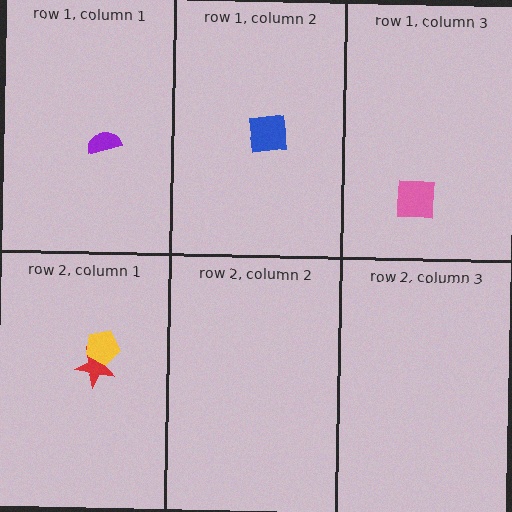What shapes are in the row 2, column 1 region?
The red star, the yellow pentagon.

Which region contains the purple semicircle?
The row 1, column 1 region.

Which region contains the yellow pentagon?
The row 2, column 1 region.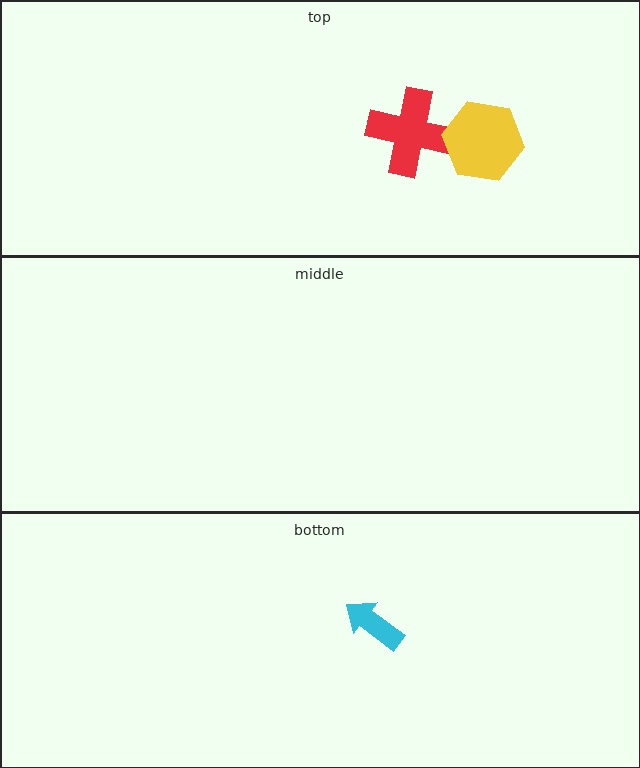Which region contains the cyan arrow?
The bottom region.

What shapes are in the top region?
The red cross, the yellow hexagon.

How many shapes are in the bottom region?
1.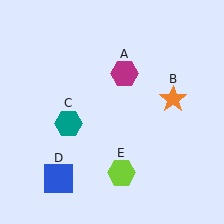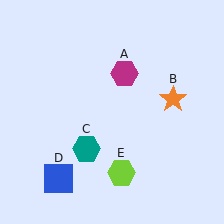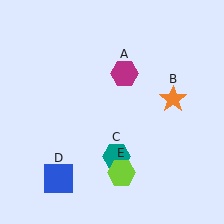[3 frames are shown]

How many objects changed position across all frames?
1 object changed position: teal hexagon (object C).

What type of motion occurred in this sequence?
The teal hexagon (object C) rotated counterclockwise around the center of the scene.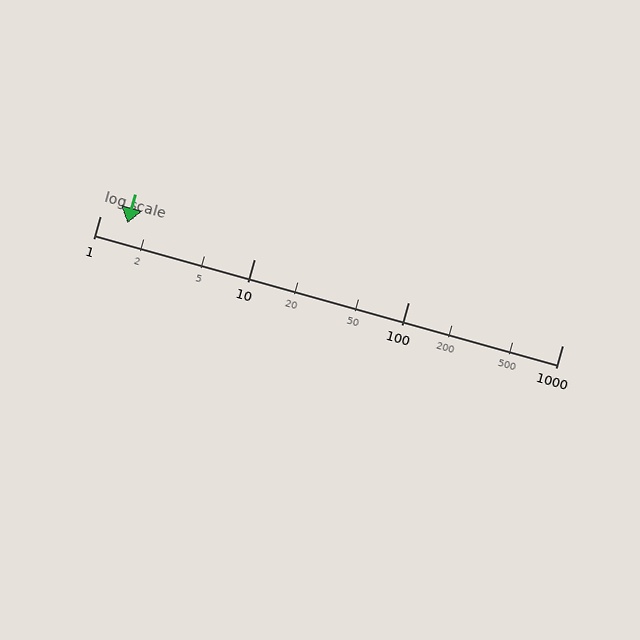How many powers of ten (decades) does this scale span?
The scale spans 3 decades, from 1 to 1000.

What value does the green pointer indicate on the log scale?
The pointer indicates approximately 1.5.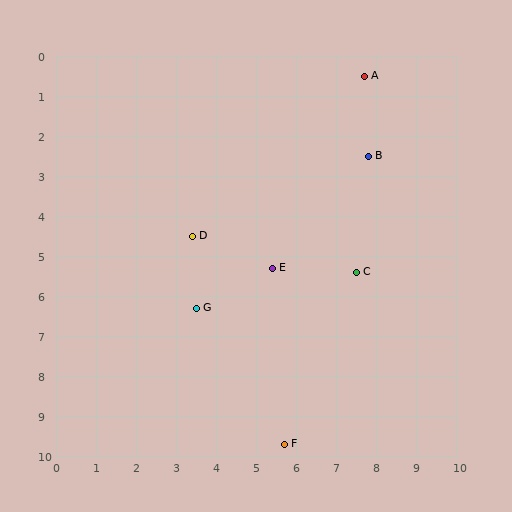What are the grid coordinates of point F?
Point F is at approximately (5.7, 9.7).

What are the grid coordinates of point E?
Point E is at approximately (5.4, 5.3).